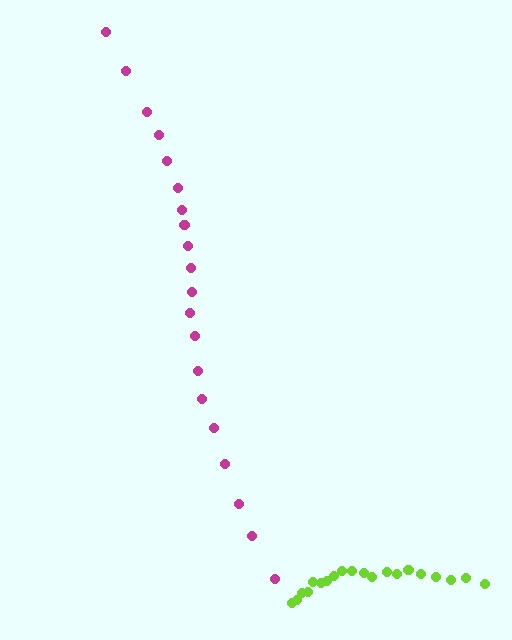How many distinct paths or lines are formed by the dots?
There are 2 distinct paths.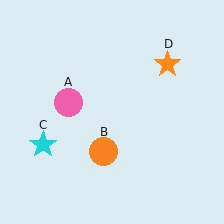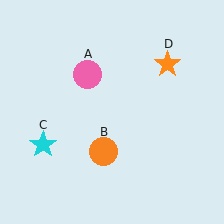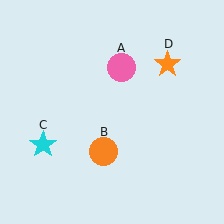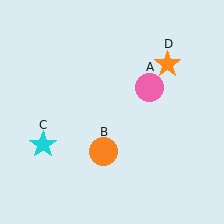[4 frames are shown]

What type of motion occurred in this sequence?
The pink circle (object A) rotated clockwise around the center of the scene.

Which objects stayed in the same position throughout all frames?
Orange circle (object B) and cyan star (object C) and orange star (object D) remained stationary.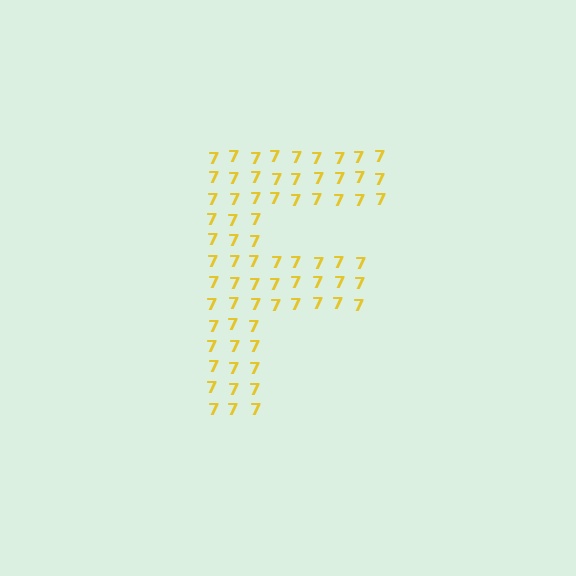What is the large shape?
The large shape is the letter F.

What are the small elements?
The small elements are digit 7's.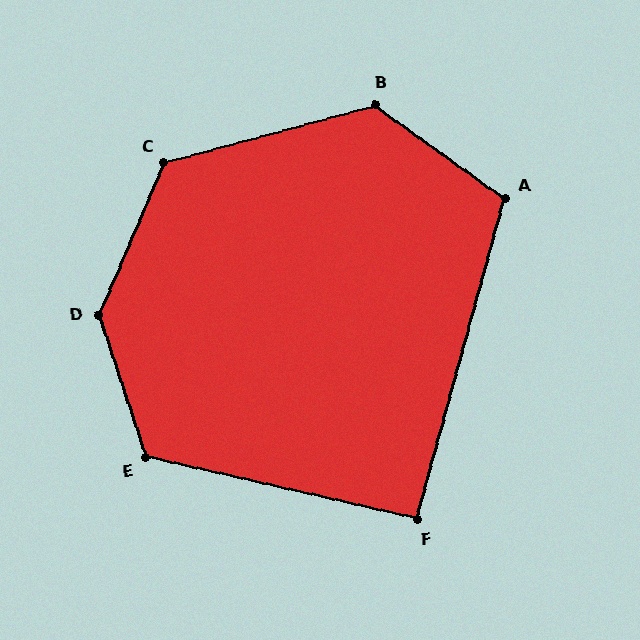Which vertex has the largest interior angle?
D, at approximately 138 degrees.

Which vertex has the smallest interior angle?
F, at approximately 93 degrees.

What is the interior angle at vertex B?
Approximately 129 degrees (obtuse).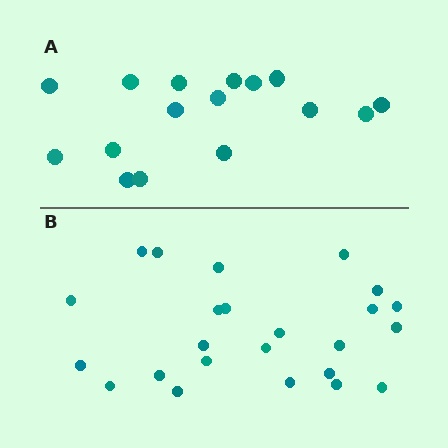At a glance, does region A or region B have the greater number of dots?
Region B (the bottom region) has more dots.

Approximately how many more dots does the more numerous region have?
Region B has roughly 8 or so more dots than region A.